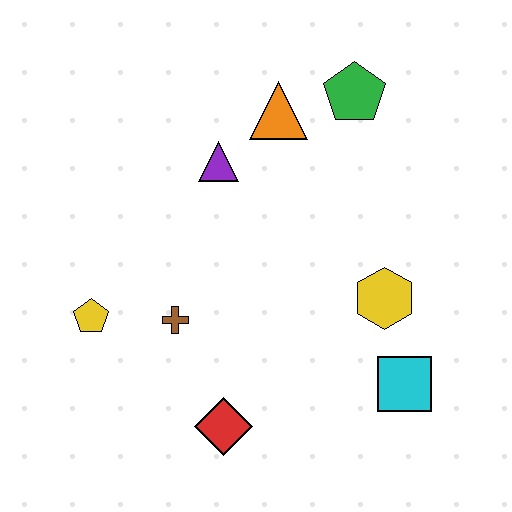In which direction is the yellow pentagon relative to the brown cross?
The yellow pentagon is to the left of the brown cross.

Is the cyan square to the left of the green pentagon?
No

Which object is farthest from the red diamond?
The green pentagon is farthest from the red diamond.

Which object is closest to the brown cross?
The yellow pentagon is closest to the brown cross.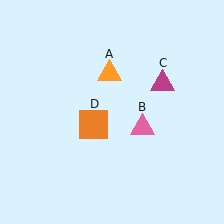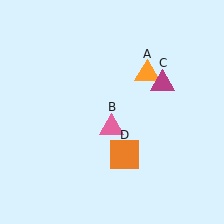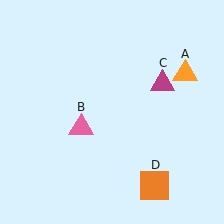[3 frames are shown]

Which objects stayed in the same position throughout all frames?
Magenta triangle (object C) remained stationary.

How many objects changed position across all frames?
3 objects changed position: orange triangle (object A), pink triangle (object B), orange square (object D).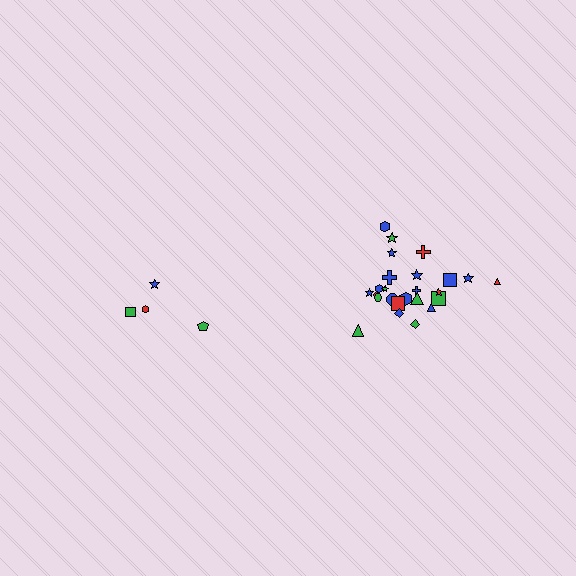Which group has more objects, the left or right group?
The right group.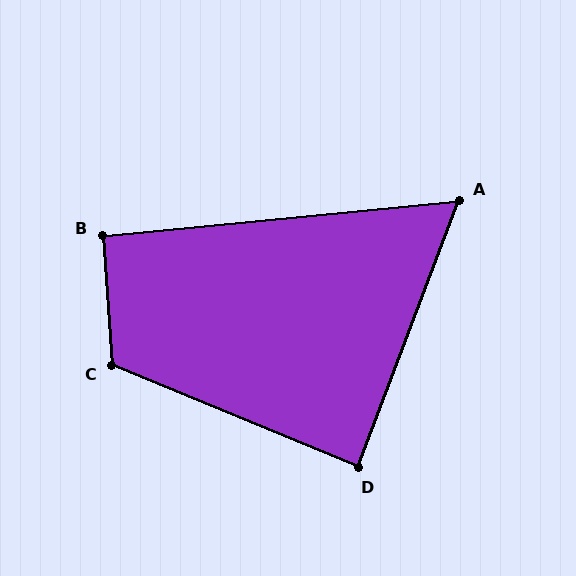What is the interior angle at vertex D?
Approximately 88 degrees (approximately right).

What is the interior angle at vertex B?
Approximately 92 degrees (approximately right).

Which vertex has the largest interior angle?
C, at approximately 116 degrees.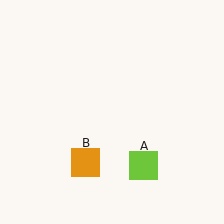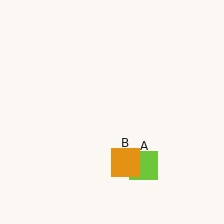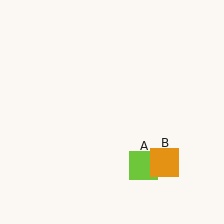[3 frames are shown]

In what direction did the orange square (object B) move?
The orange square (object B) moved right.